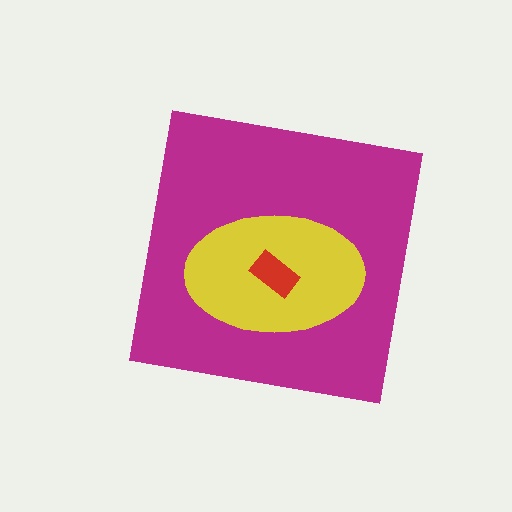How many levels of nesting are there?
3.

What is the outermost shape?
The magenta square.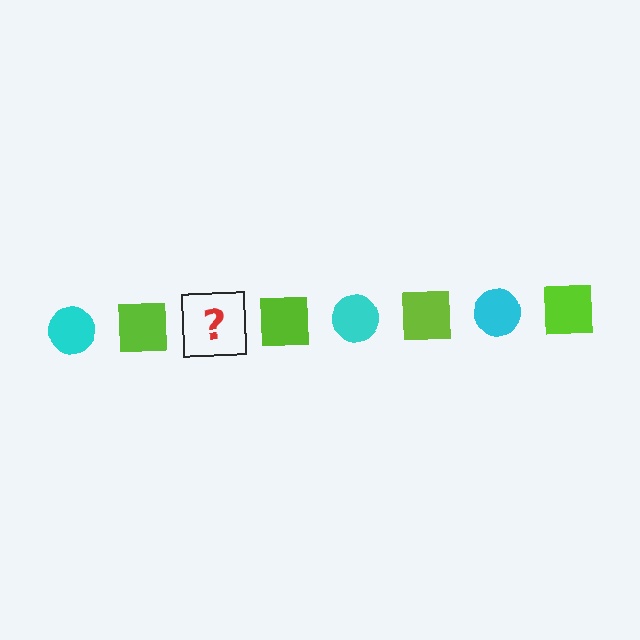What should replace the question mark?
The question mark should be replaced with a cyan circle.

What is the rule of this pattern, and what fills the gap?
The rule is that the pattern alternates between cyan circle and lime square. The gap should be filled with a cyan circle.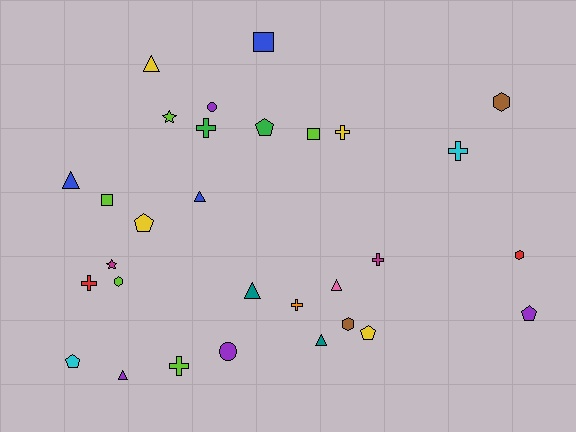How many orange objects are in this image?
There is 1 orange object.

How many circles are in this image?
There are 2 circles.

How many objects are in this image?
There are 30 objects.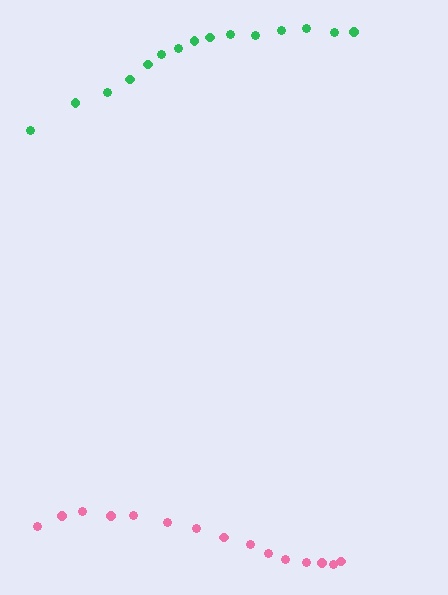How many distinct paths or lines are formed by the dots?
There are 2 distinct paths.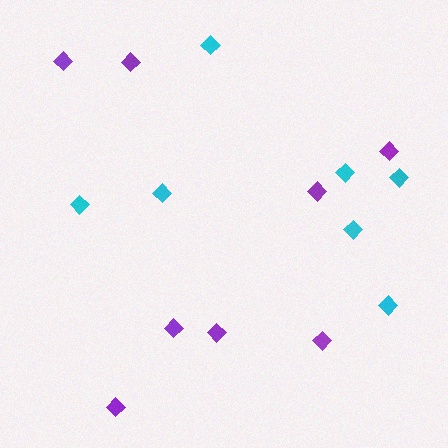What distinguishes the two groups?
There are 2 groups: one group of purple diamonds (8) and one group of cyan diamonds (7).